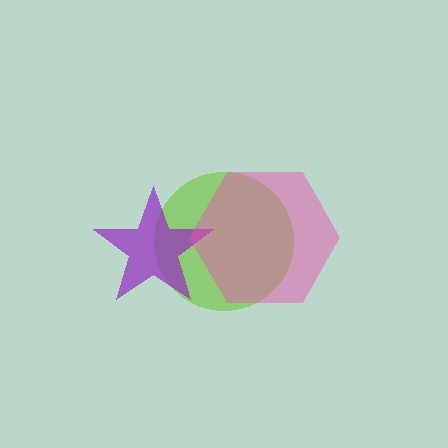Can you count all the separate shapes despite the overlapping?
Yes, there are 3 separate shapes.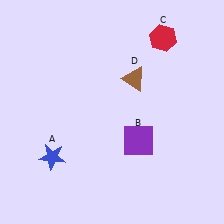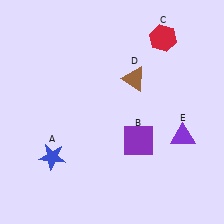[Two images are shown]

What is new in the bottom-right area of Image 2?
A purple triangle (E) was added in the bottom-right area of Image 2.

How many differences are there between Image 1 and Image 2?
There is 1 difference between the two images.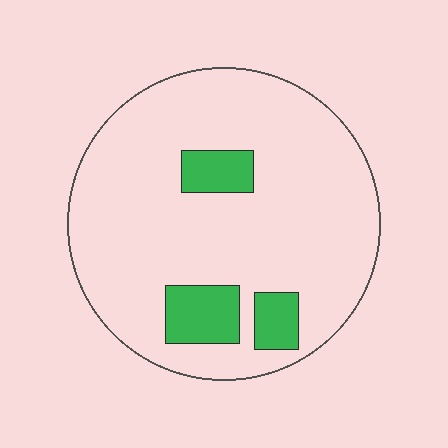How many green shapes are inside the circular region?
3.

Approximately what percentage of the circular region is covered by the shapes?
Approximately 15%.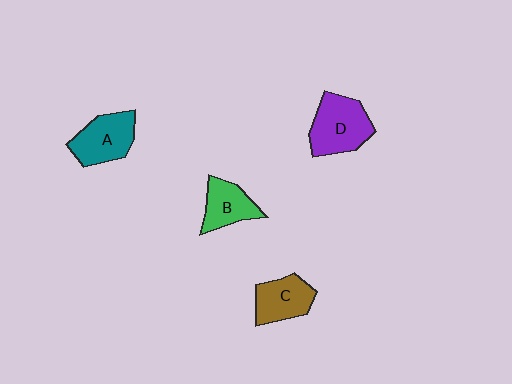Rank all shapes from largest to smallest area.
From largest to smallest: D (purple), A (teal), C (brown), B (green).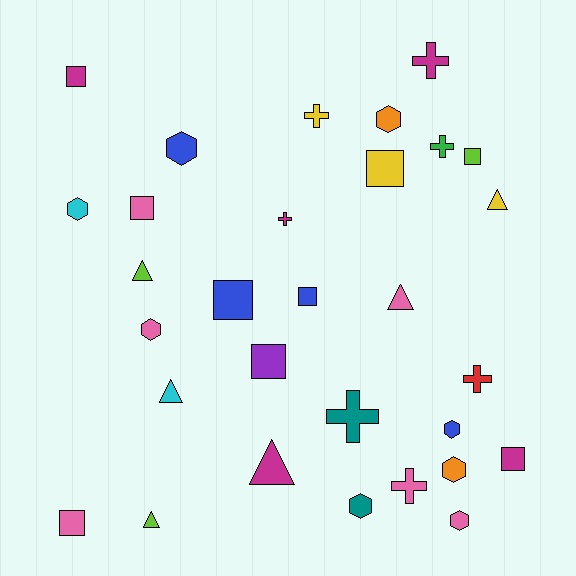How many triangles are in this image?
There are 6 triangles.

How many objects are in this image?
There are 30 objects.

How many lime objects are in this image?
There are 3 lime objects.